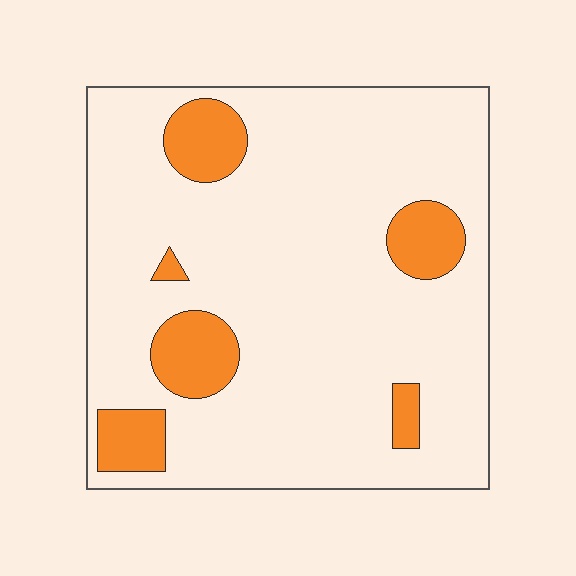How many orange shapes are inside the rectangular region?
6.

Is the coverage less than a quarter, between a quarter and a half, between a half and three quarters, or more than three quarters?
Less than a quarter.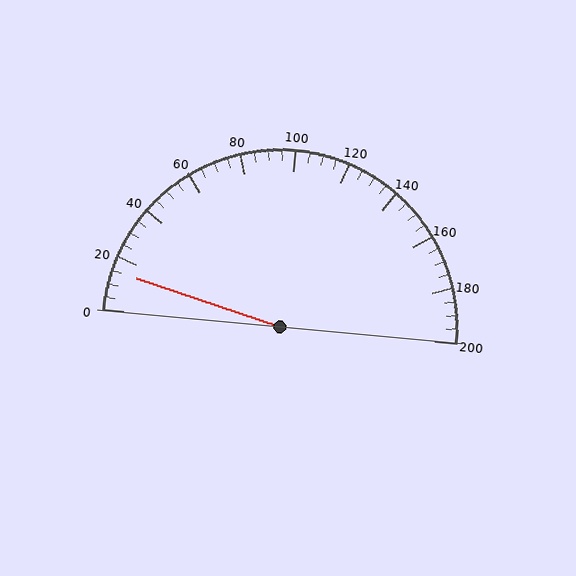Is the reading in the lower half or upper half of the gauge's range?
The reading is in the lower half of the range (0 to 200).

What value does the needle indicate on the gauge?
The needle indicates approximately 15.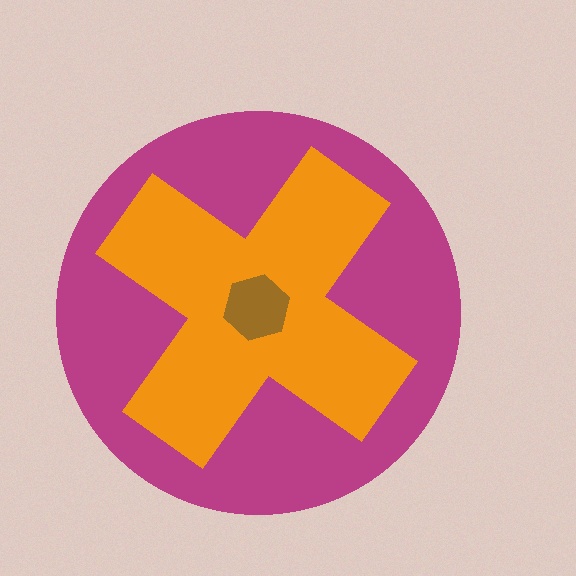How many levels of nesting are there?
3.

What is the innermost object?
The brown hexagon.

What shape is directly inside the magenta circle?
The orange cross.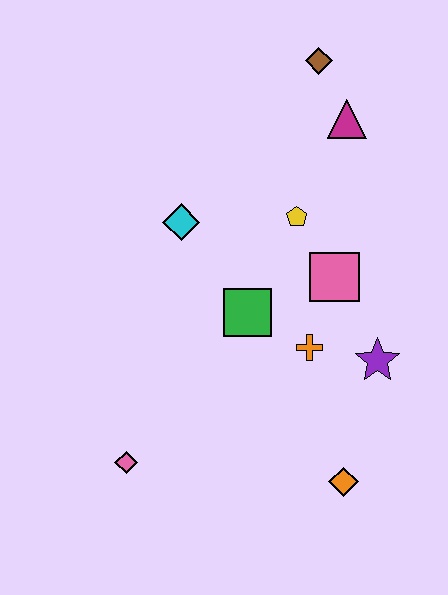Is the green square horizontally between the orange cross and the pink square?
No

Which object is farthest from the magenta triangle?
The pink diamond is farthest from the magenta triangle.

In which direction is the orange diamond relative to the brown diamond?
The orange diamond is below the brown diamond.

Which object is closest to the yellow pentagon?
The pink square is closest to the yellow pentagon.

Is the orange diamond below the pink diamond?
Yes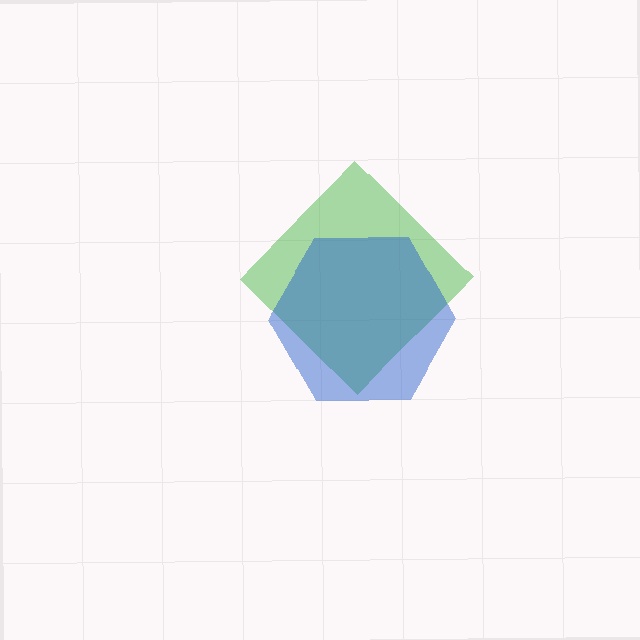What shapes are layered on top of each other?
The layered shapes are: a green diamond, a blue hexagon.